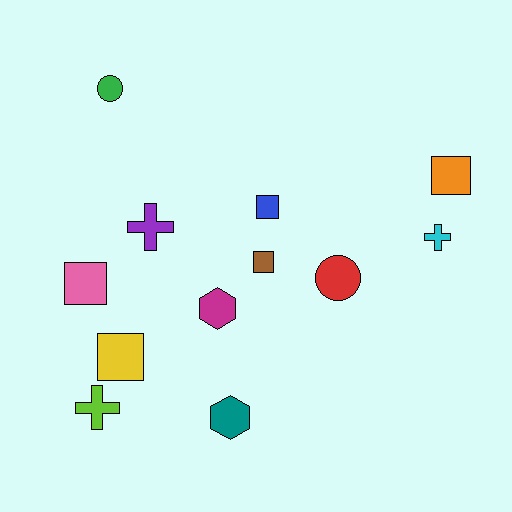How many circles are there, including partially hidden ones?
There are 2 circles.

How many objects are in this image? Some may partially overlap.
There are 12 objects.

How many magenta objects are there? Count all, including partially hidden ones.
There is 1 magenta object.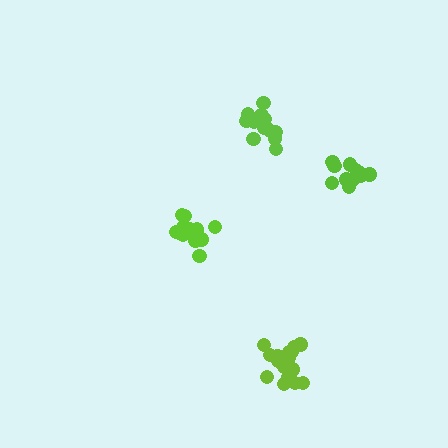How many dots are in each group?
Group 1: 16 dots, Group 2: 14 dots, Group 3: 14 dots, Group 4: 12 dots (56 total).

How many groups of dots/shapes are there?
There are 4 groups.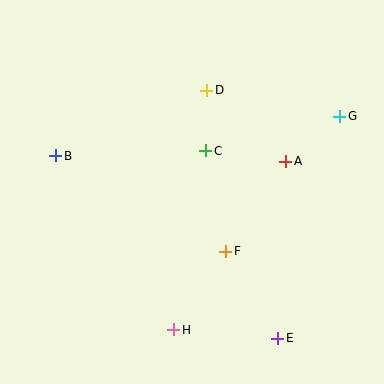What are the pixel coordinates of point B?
Point B is at (56, 156).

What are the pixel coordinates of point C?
Point C is at (206, 151).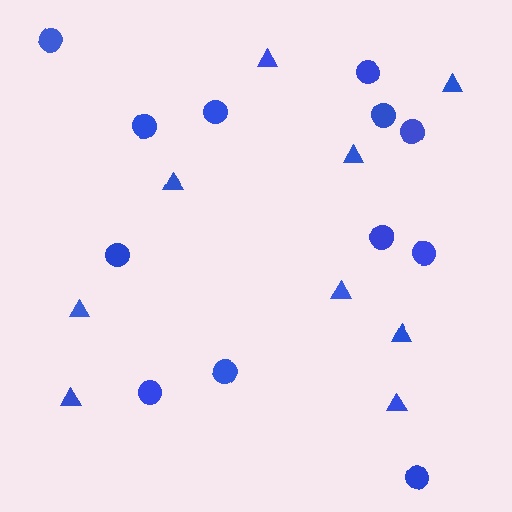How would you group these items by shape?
There are 2 groups: one group of triangles (9) and one group of circles (12).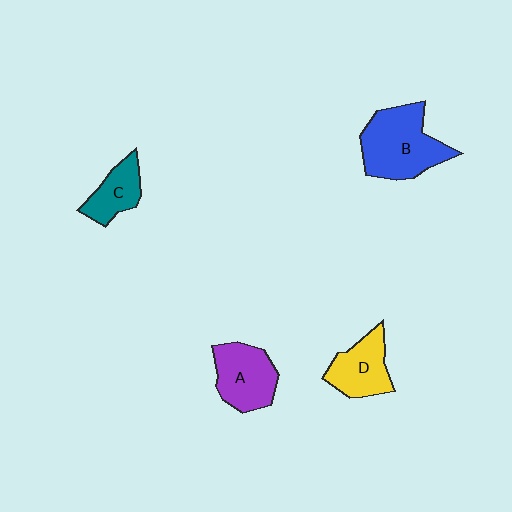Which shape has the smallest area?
Shape C (teal).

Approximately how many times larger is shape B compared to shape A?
Approximately 1.4 times.